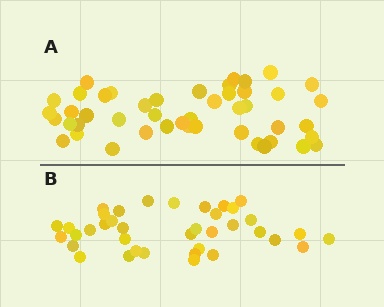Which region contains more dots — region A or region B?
Region A (the top region) has more dots.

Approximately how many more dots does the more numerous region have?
Region A has roughly 8 or so more dots than region B.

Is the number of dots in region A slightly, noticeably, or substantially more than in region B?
Region A has only slightly more — the two regions are fairly close. The ratio is roughly 1.2 to 1.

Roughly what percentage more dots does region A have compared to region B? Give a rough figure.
About 20% more.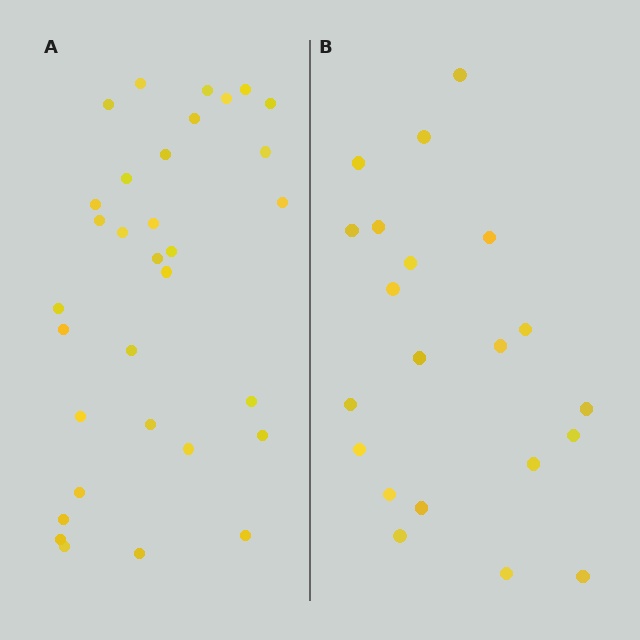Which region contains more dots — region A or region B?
Region A (the left region) has more dots.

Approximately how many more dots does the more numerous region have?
Region A has roughly 12 or so more dots than region B.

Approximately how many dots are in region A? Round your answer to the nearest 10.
About 30 dots. (The exact count is 32, which rounds to 30.)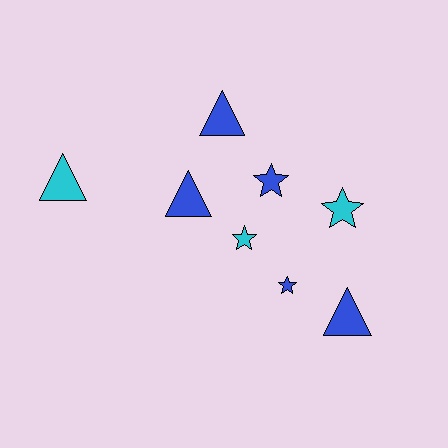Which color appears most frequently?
Blue, with 5 objects.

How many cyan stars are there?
There are 2 cyan stars.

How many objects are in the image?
There are 8 objects.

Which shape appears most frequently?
Triangle, with 4 objects.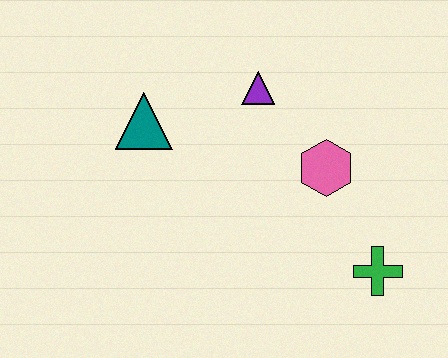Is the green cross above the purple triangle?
No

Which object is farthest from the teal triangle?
The green cross is farthest from the teal triangle.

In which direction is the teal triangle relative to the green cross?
The teal triangle is to the left of the green cross.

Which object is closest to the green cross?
The pink hexagon is closest to the green cross.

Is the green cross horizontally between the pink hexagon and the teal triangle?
No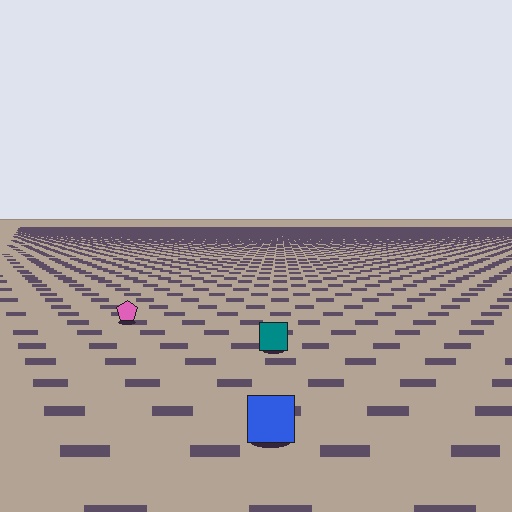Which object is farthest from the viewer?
The pink pentagon is farthest from the viewer. It appears smaller and the ground texture around it is denser.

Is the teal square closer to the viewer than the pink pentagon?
Yes. The teal square is closer — you can tell from the texture gradient: the ground texture is coarser near it.